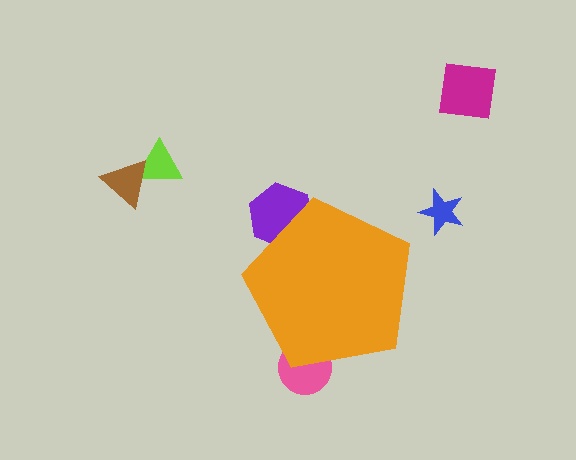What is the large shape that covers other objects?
An orange pentagon.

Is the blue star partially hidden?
No, the blue star is fully visible.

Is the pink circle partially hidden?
Yes, the pink circle is partially hidden behind the orange pentagon.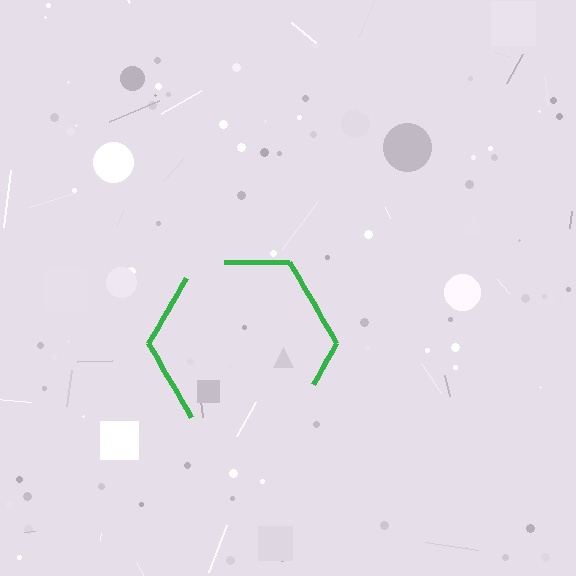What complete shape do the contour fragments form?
The contour fragments form a hexagon.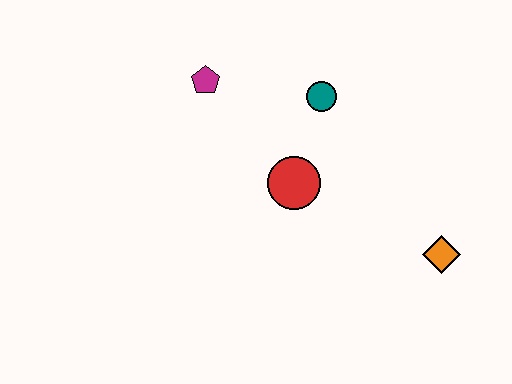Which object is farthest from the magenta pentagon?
The orange diamond is farthest from the magenta pentagon.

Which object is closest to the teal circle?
The red circle is closest to the teal circle.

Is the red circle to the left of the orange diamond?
Yes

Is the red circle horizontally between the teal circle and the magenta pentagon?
Yes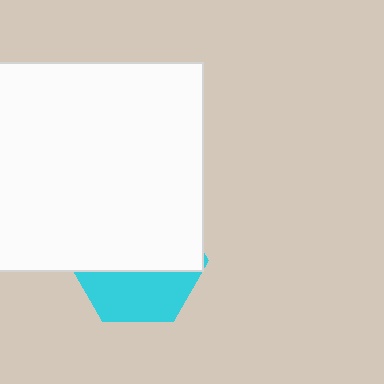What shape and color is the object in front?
The object in front is a white rectangle.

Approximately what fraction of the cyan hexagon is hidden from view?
Roughly 61% of the cyan hexagon is hidden behind the white rectangle.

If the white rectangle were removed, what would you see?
You would see the complete cyan hexagon.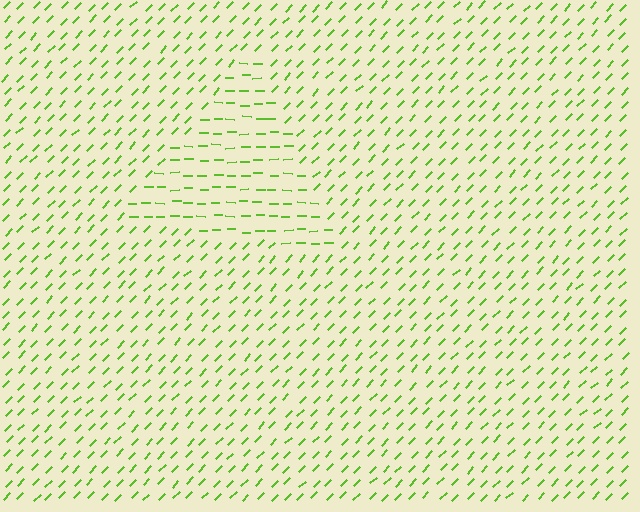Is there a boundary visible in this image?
Yes, there is a texture boundary formed by a change in line orientation.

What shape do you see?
I see a triangle.